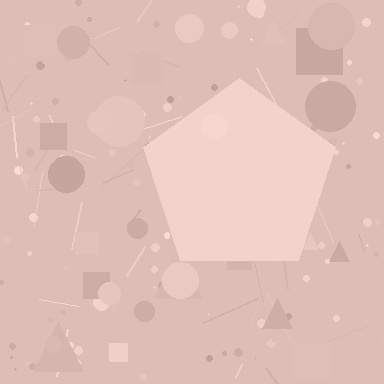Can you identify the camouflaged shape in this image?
The camouflaged shape is a pentagon.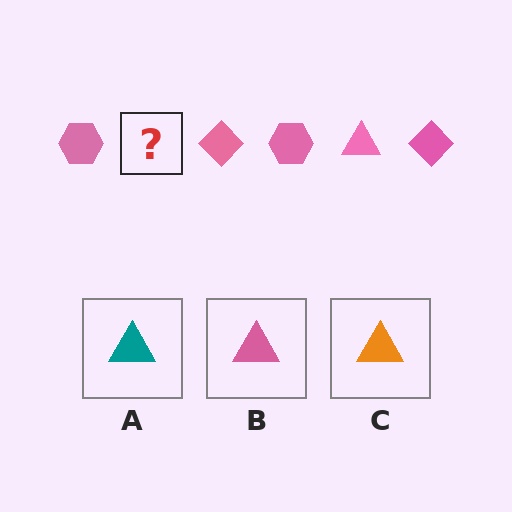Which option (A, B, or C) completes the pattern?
B.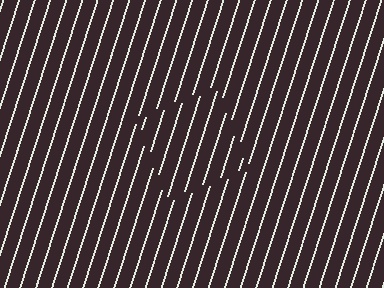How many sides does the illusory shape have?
4 sides — the line-ends trace a square.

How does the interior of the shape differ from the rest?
The interior of the shape contains the same grating, shifted by half a period — the contour is defined by the phase discontinuity where line-ends from the inner and outer gratings abut.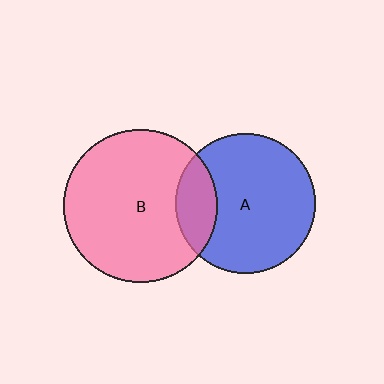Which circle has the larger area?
Circle B (pink).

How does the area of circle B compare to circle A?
Approximately 1.2 times.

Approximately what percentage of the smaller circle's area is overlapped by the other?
Approximately 20%.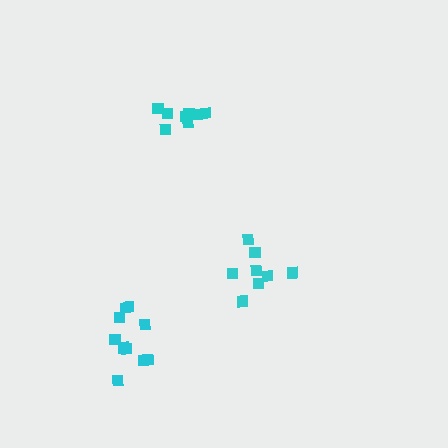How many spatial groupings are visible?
There are 3 spatial groupings.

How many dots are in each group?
Group 1: 10 dots, Group 2: 8 dots, Group 3: 8 dots (26 total).